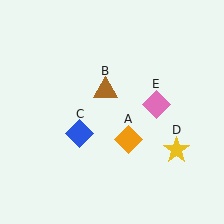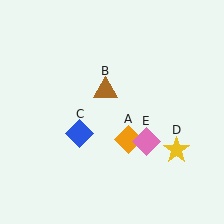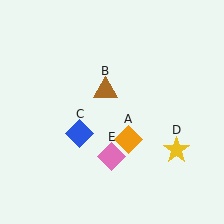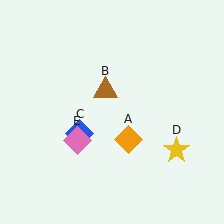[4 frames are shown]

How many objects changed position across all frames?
1 object changed position: pink diamond (object E).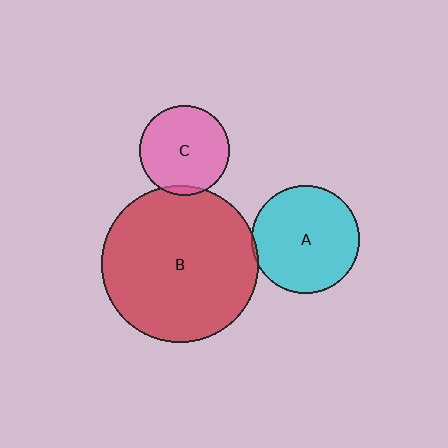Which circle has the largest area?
Circle B (red).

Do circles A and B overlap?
Yes.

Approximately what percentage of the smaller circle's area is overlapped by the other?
Approximately 5%.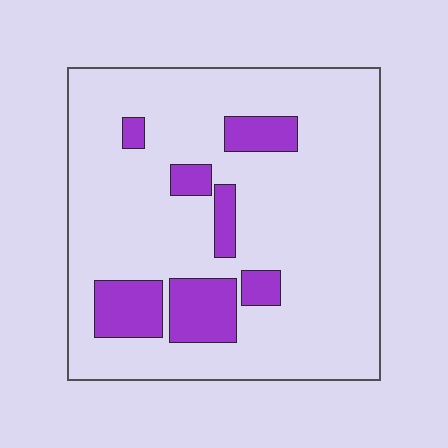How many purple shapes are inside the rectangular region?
7.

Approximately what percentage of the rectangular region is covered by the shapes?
Approximately 15%.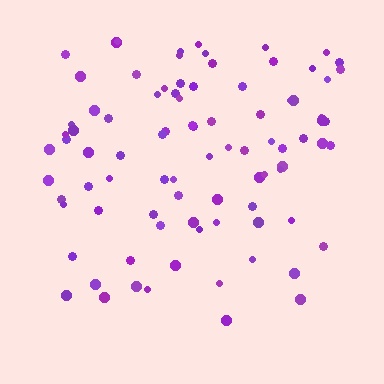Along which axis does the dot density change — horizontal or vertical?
Vertical.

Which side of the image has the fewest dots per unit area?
The bottom.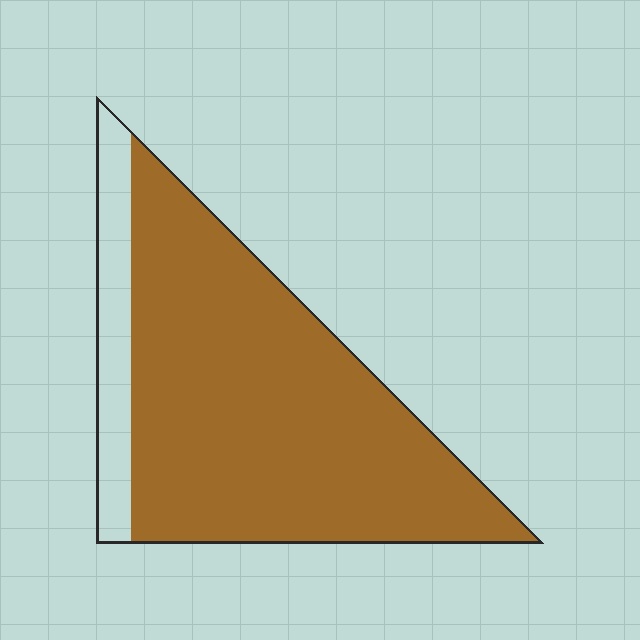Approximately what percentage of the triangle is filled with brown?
Approximately 85%.